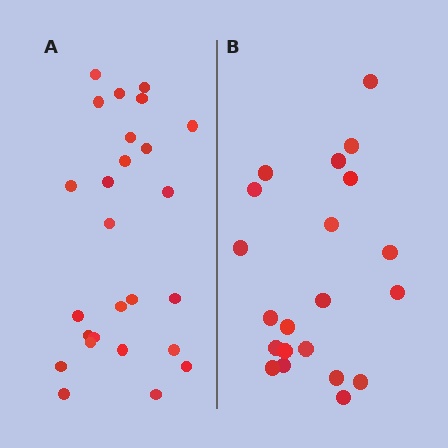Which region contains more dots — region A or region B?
Region A (the left region) has more dots.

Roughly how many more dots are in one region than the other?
Region A has about 5 more dots than region B.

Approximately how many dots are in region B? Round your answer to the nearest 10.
About 20 dots. (The exact count is 21, which rounds to 20.)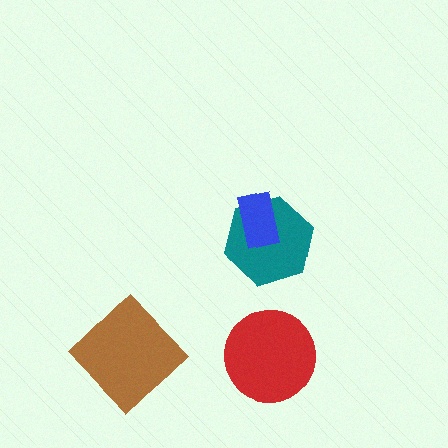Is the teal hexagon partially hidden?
Yes, it is partially covered by another shape.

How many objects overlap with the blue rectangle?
1 object overlaps with the blue rectangle.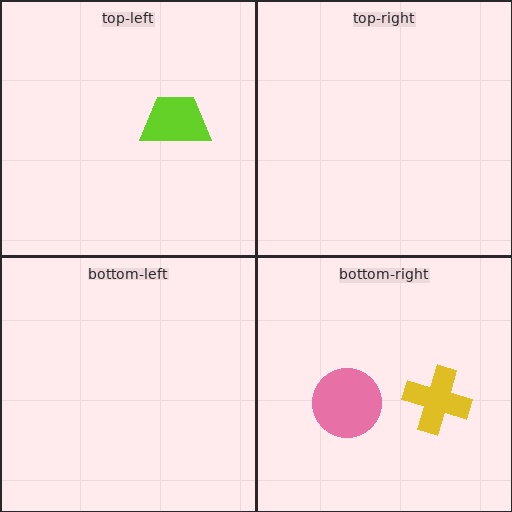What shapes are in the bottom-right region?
The yellow cross, the pink circle.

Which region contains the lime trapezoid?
The top-left region.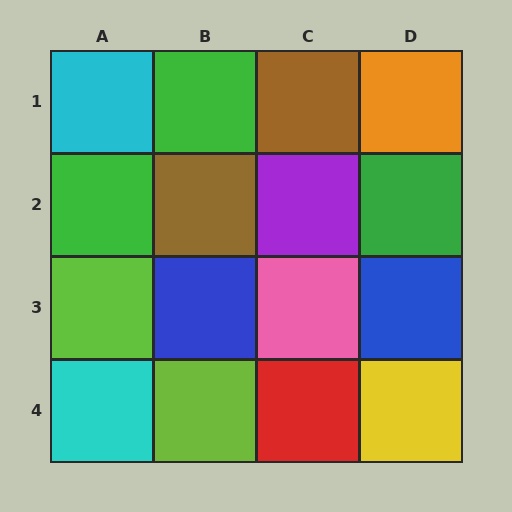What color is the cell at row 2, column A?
Green.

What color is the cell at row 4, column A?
Cyan.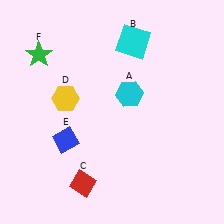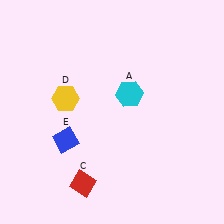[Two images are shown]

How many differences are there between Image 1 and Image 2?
There are 2 differences between the two images.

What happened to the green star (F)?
The green star (F) was removed in Image 2. It was in the top-left area of Image 1.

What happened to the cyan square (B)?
The cyan square (B) was removed in Image 2. It was in the top-right area of Image 1.